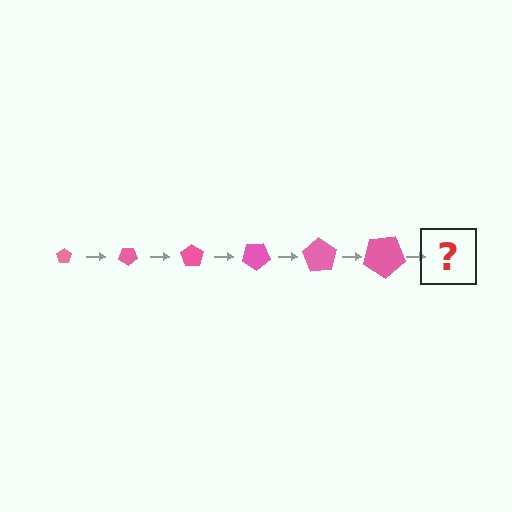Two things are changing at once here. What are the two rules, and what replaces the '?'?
The two rules are that the pentagon grows larger each step and it rotates 35 degrees each step. The '?' should be a pentagon, larger than the previous one and rotated 210 degrees from the start.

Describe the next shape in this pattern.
It should be a pentagon, larger than the previous one and rotated 210 degrees from the start.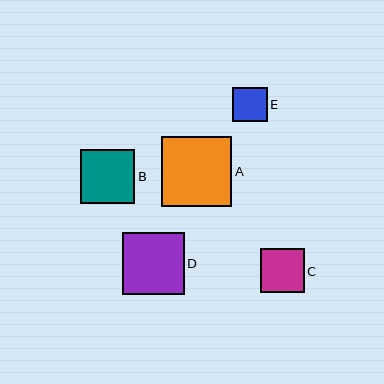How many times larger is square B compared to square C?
Square B is approximately 1.2 times the size of square C.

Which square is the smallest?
Square E is the smallest with a size of approximately 34 pixels.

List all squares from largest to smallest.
From largest to smallest: A, D, B, C, E.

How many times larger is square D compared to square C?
Square D is approximately 1.4 times the size of square C.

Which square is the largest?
Square A is the largest with a size of approximately 70 pixels.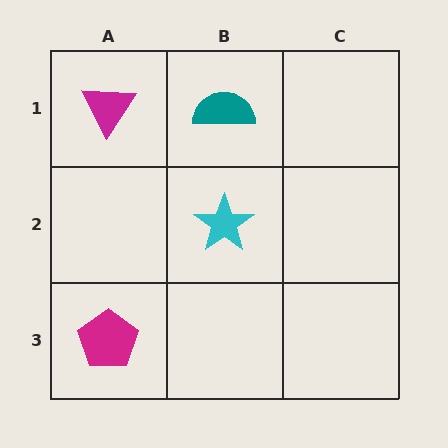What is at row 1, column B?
A teal semicircle.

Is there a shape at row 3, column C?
No, that cell is empty.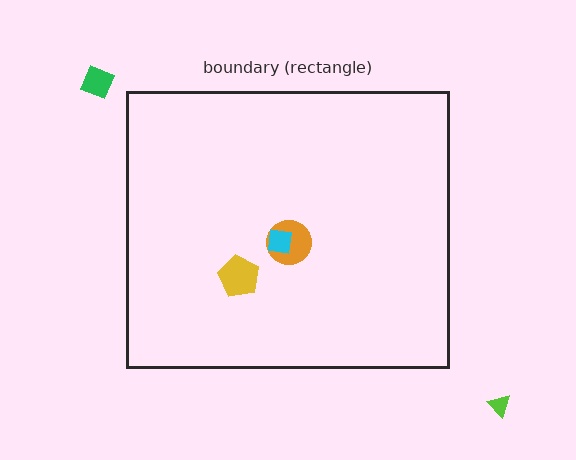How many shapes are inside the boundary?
3 inside, 2 outside.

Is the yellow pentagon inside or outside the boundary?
Inside.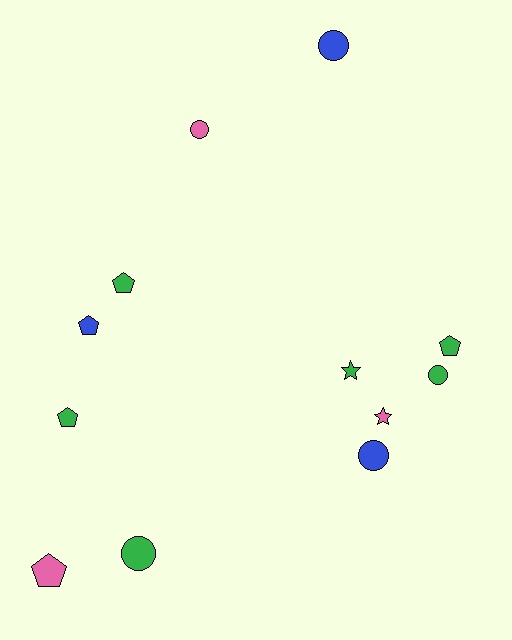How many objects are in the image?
There are 12 objects.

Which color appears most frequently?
Green, with 6 objects.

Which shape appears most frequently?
Circle, with 5 objects.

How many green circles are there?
There are 2 green circles.